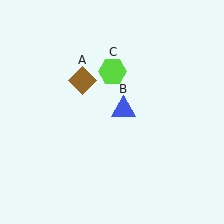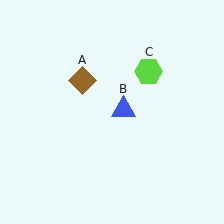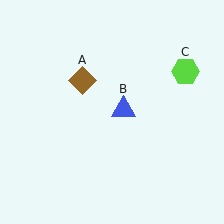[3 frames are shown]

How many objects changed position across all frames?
1 object changed position: lime hexagon (object C).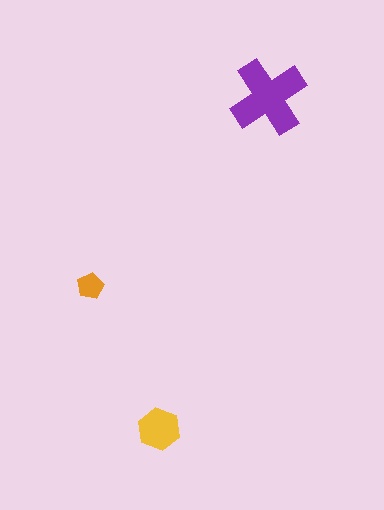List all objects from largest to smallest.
The purple cross, the yellow hexagon, the orange pentagon.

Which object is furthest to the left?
The orange pentagon is leftmost.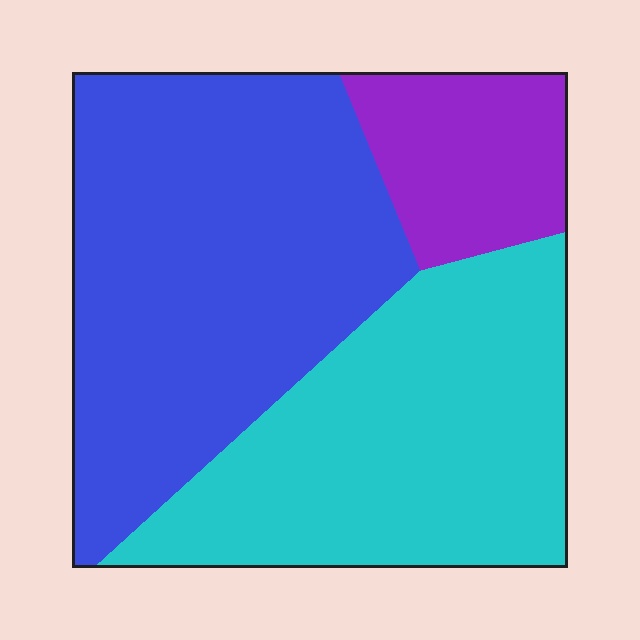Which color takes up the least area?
Purple, at roughly 15%.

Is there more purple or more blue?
Blue.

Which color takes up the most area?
Blue, at roughly 45%.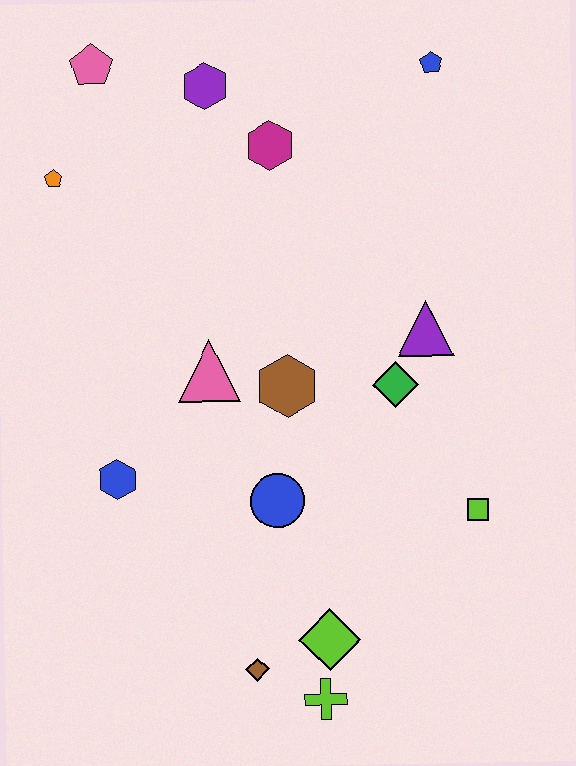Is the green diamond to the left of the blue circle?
No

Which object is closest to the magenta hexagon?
The purple hexagon is closest to the magenta hexagon.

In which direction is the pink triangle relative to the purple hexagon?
The pink triangle is below the purple hexagon.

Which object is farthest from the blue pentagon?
The lime cross is farthest from the blue pentagon.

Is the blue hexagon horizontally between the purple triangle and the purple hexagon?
No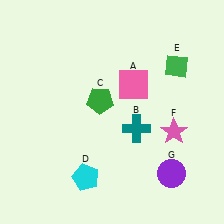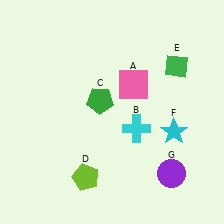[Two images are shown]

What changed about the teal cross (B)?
In Image 1, B is teal. In Image 2, it changed to cyan.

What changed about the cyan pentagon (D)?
In Image 1, D is cyan. In Image 2, it changed to lime.